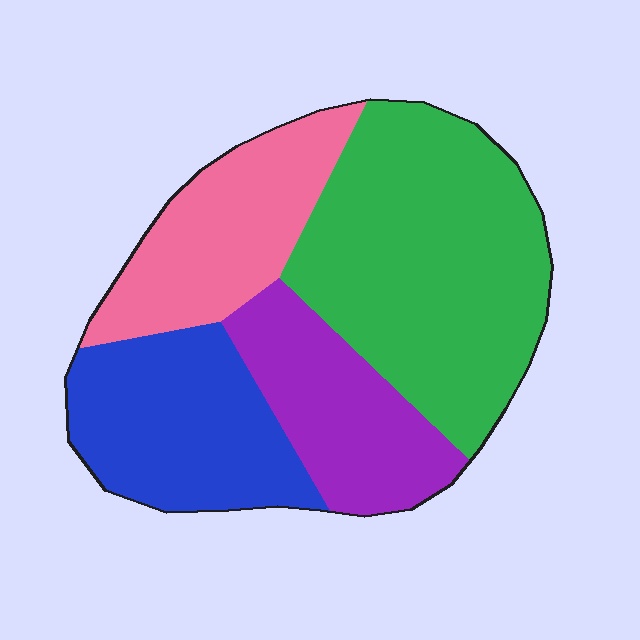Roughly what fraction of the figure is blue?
Blue covers roughly 20% of the figure.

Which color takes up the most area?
Green, at roughly 40%.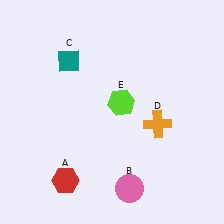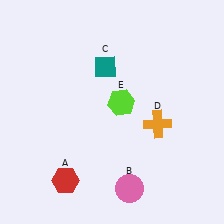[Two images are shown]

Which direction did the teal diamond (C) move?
The teal diamond (C) moved right.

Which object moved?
The teal diamond (C) moved right.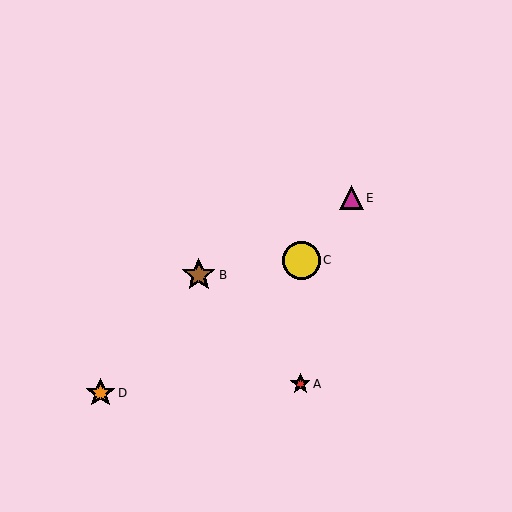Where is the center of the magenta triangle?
The center of the magenta triangle is at (351, 198).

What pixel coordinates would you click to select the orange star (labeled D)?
Click at (101, 393) to select the orange star D.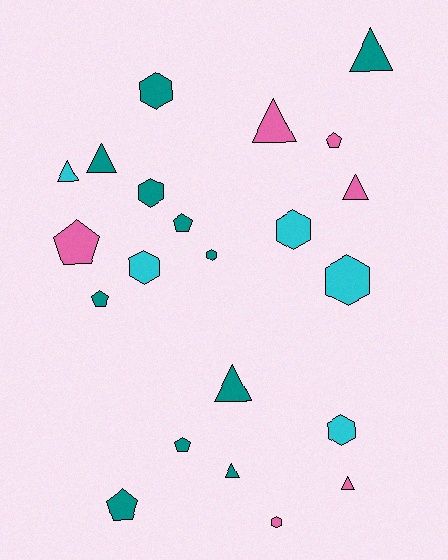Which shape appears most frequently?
Hexagon, with 8 objects.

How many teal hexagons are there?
There are 3 teal hexagons.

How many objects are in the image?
There are 22 objects.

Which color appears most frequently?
Teal, with 11 objects.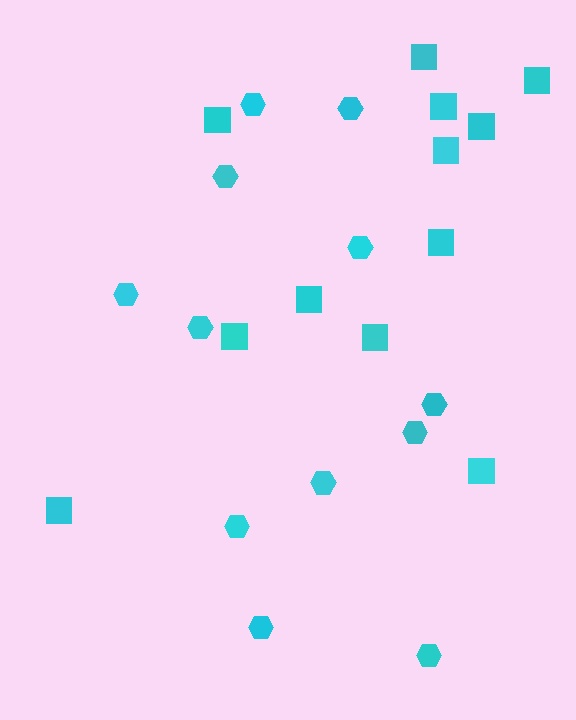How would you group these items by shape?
There are 2 groups: one group of hexagons (12) and one group of squares (12).